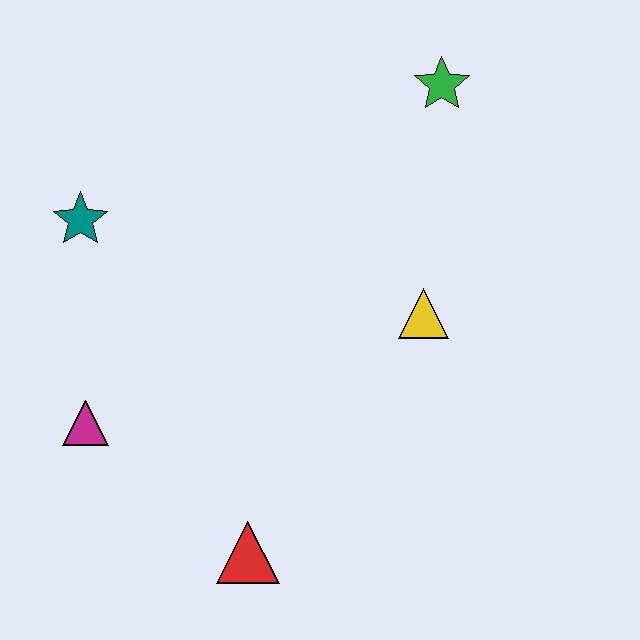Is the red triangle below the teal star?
Yes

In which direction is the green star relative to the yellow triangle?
The green star is above the yellow triangle.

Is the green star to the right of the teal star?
Yes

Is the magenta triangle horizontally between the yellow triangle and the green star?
No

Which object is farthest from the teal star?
The green star is farthest from the teal star.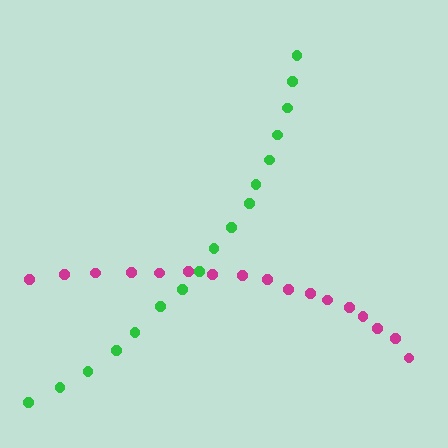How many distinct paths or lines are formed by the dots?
There are 2 distinct paths.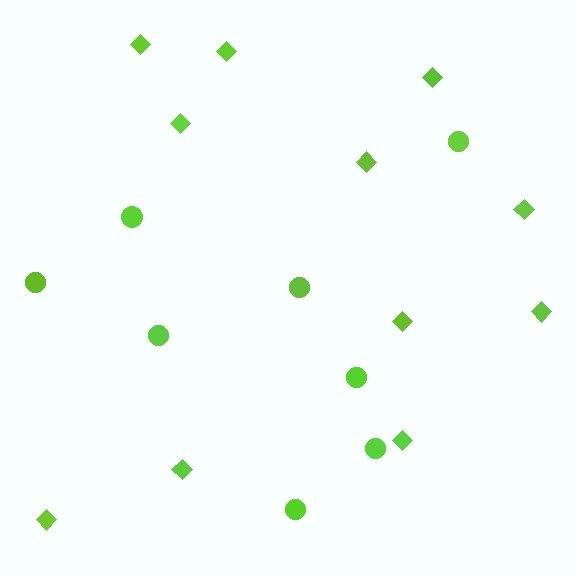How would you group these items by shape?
There are 2 groups: one group of circles (8) and one group of diamonds (11).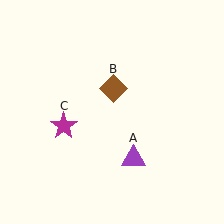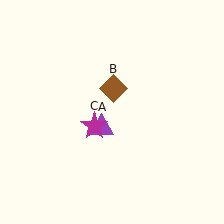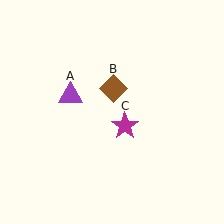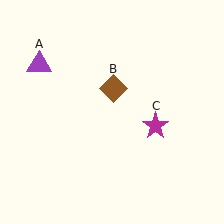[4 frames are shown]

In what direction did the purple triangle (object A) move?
The purple triangle (object A) moved up and to the left.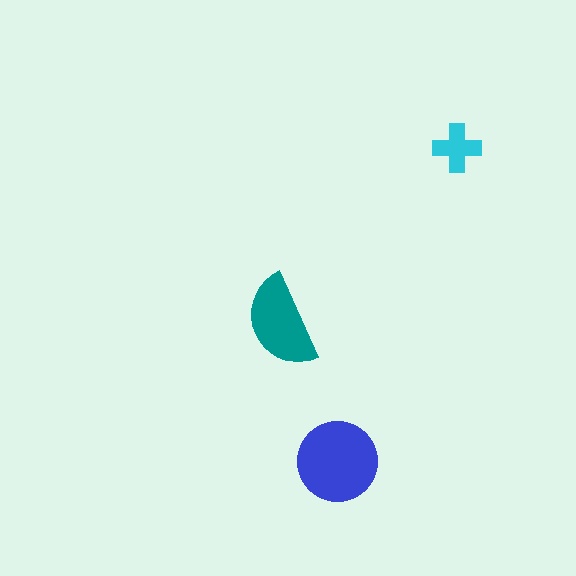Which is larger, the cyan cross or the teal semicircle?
The teal semicircle.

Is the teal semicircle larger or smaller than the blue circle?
Smaller.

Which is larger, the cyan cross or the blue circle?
The blue circle.